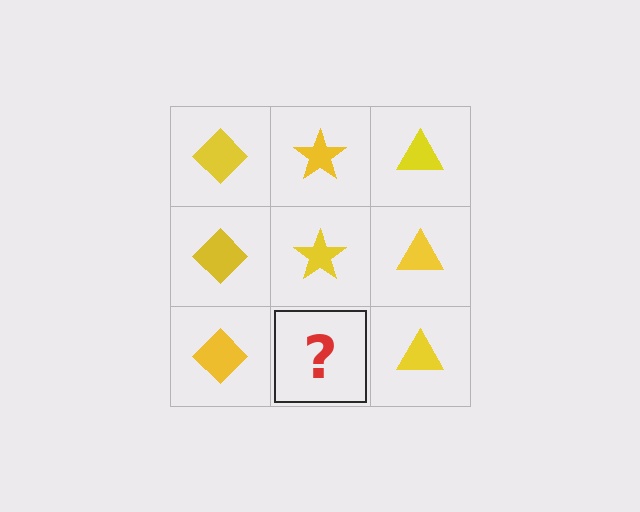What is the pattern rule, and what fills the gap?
The rule is that each column has a consistent shape. The gap should be filled with a yellow star.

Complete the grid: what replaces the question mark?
The question mark should be replaced with a yellow star.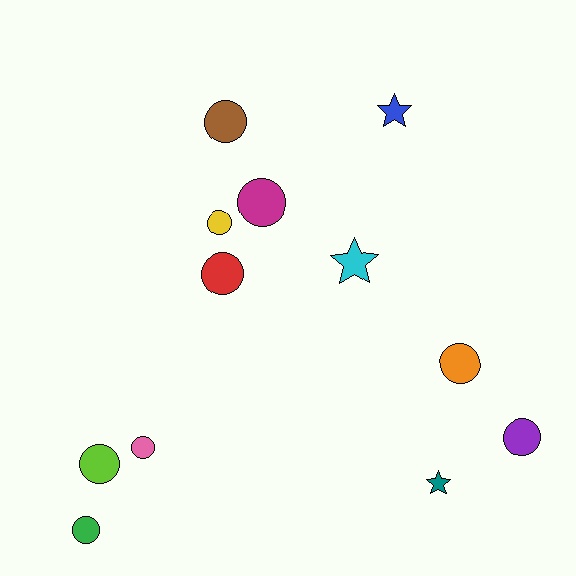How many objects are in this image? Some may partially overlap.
There are 12 objects.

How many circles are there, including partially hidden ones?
There are 9 circles.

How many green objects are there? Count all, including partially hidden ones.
There is 1 green object.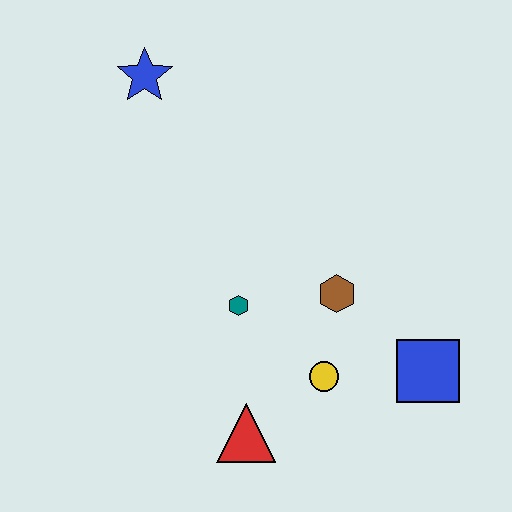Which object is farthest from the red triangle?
The blue star is farthest from the red triangle.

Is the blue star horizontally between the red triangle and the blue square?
No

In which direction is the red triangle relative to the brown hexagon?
The red triangle is below the brown hexagon.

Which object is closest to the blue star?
The teal hexagon is closest to the blue star.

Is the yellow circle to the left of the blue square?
Yes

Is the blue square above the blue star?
No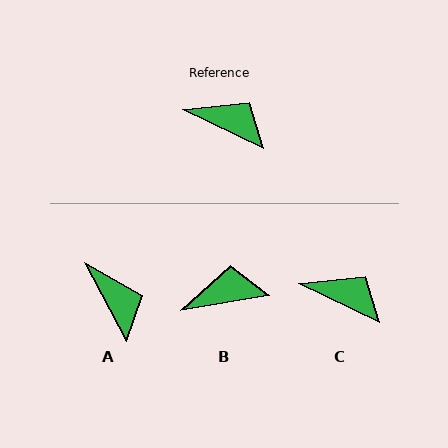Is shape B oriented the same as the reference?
No, it is off by about 36 degrees.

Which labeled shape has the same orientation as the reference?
C.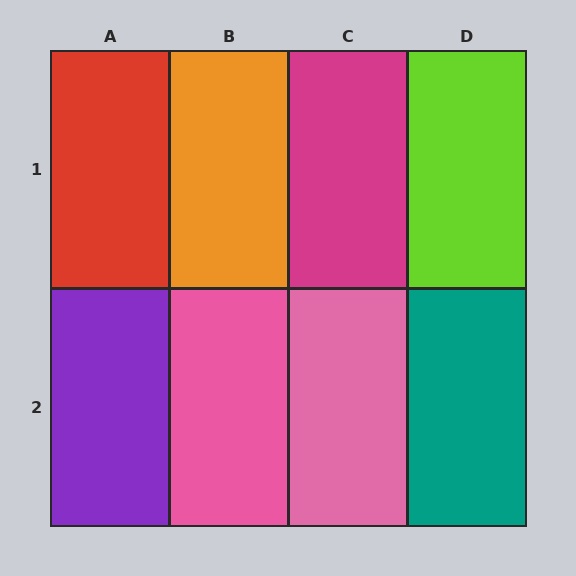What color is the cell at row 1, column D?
Lime.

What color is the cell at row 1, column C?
Magenta.